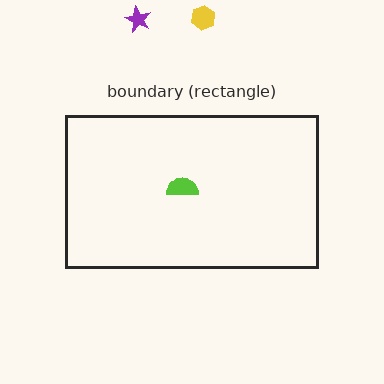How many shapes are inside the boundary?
1 inside, 2 outside.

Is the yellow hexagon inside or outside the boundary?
Outside.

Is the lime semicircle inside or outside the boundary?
Inside.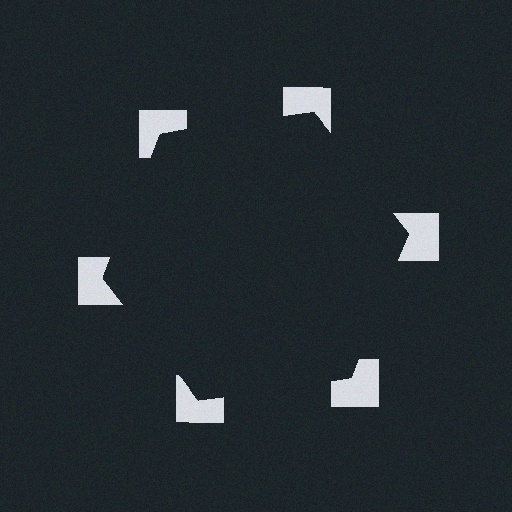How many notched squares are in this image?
There are 6 — one at each vertex of the illusory hexagon.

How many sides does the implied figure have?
6 sides.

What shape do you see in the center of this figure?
An illusory hexagon — its edges are inferred from the aligned wedge cuts in the notched squares, not physically drawn.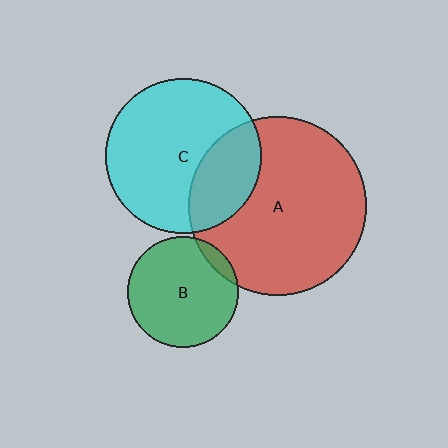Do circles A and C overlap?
Yes.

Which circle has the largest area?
Circle A (red).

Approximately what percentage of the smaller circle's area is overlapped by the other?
Approximately 30%.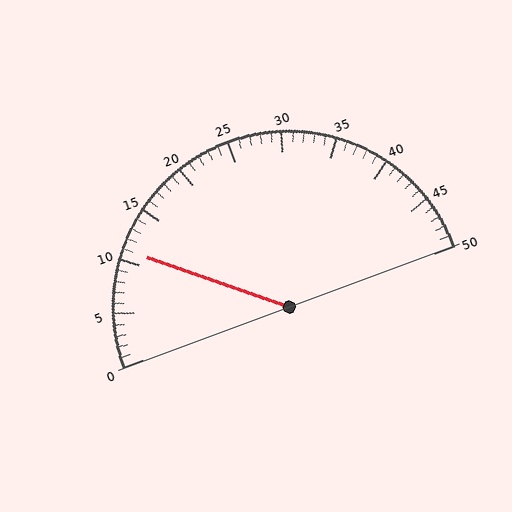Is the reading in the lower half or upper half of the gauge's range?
The reading is in the lower half of the range (0 to 50).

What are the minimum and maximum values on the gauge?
The gauge ranges from 0 to 50.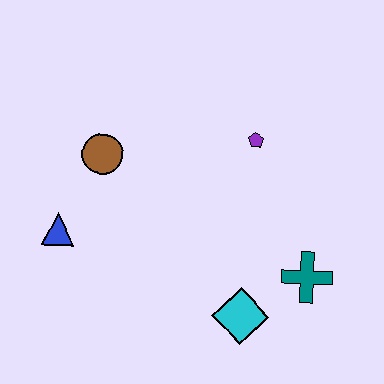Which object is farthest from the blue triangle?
The teal cross is farthest from the blue triangle.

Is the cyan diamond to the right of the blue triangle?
Yes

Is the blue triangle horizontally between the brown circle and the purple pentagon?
No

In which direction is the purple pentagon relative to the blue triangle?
The purple pentagon is to the right of the blue triangle.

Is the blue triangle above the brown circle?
No